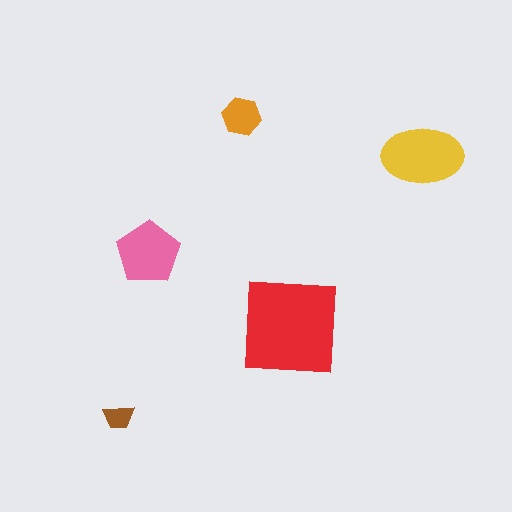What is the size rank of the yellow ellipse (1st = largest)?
2nd.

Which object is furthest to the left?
The brown trapezoid is leftmost.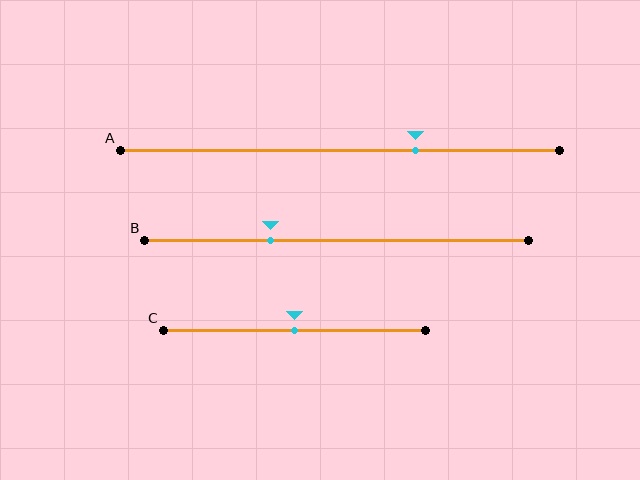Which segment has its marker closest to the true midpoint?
Segment C has its marker closest to the true midpoint.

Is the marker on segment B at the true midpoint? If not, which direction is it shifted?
No, the marker on segment B is shifted to the left by about 17% of the segment length.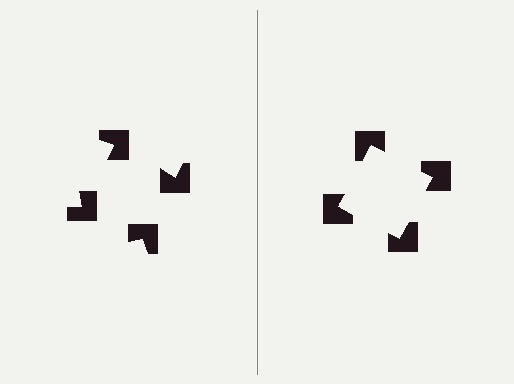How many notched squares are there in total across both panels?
8 — 4 on each side.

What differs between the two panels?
The notched squares are positioned identically on both sides; only the wedge orientations differ. On the right they align to a square; on the left they are misaligned.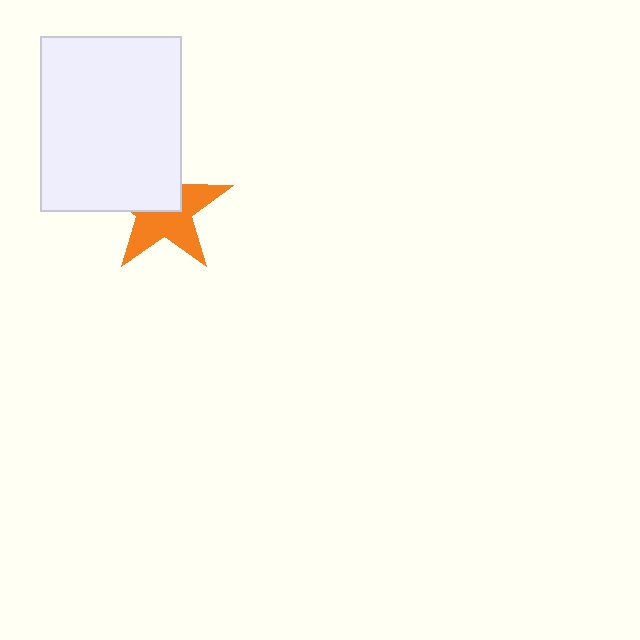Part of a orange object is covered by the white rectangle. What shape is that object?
It is a star.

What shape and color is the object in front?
The object in front is a white rectangle.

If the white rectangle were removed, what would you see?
You would see the complete orange star.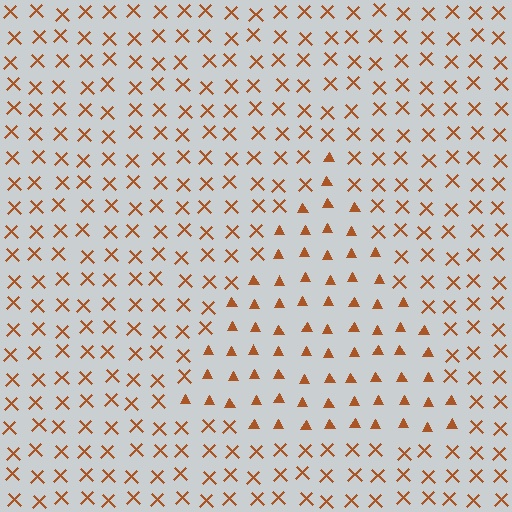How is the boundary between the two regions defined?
The boundary is defined by a change in element shape: triangles inside vs. X marks outside. All elements share the same color and spacing.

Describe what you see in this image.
The image is filled with small brown elements arranged in a uniform grid. A triangle-shaped region contains triangles, while the surrounding area contains X marks. The boundary is defined purely by the change in element shape.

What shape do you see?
I see a triangle.